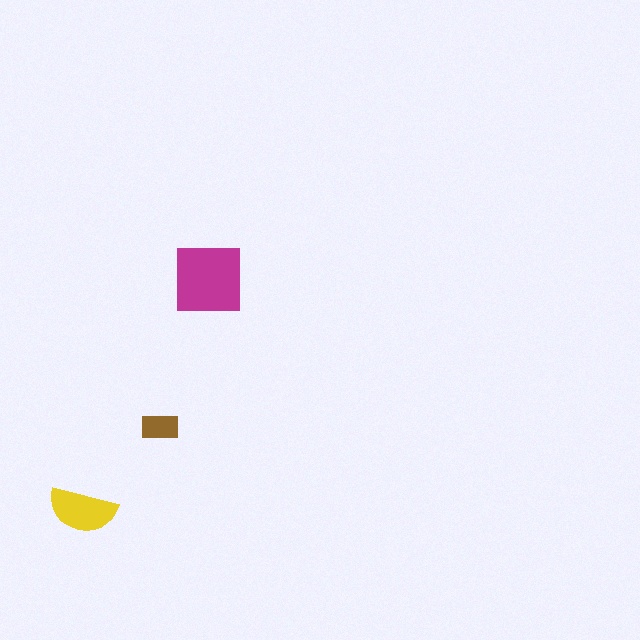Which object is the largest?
The magenta square.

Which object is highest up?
The magenta square is topmost.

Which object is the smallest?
The brown rectangle.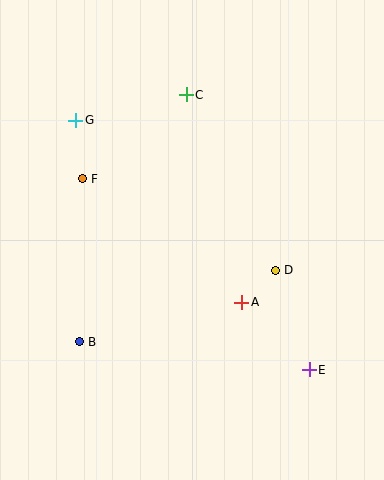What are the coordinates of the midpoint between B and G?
The midpoint between B and G is at (77, 231).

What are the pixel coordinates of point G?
Point G is at (76, 120).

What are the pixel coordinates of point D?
Point D is at (275, 270).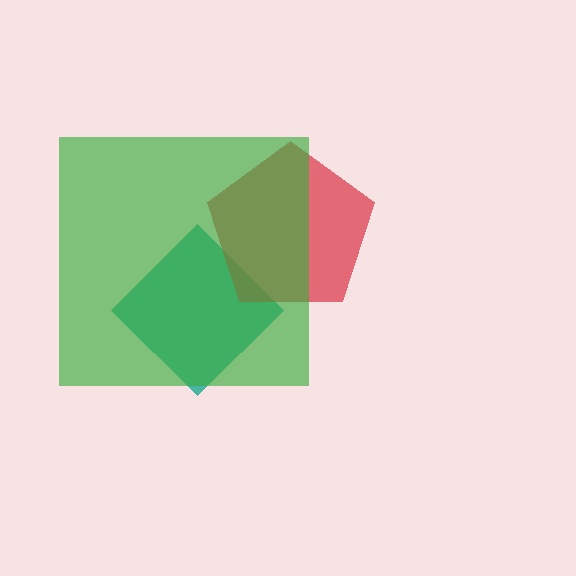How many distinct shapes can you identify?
There are 3 distinct shapes: a teal diamond, a red pentagon, a green square.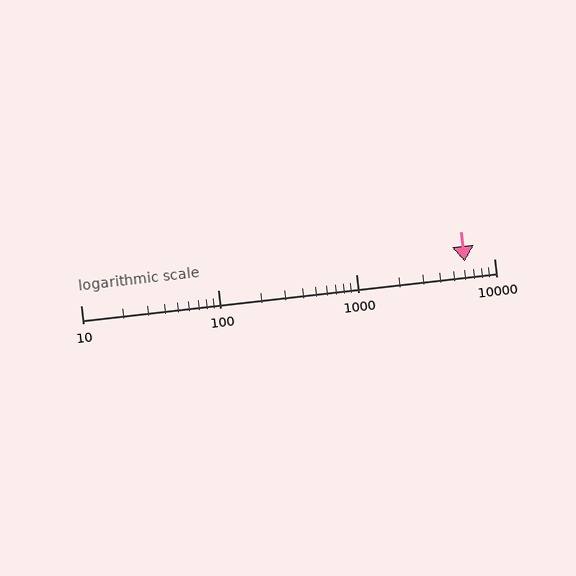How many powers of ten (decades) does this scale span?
The scale spans 3 decades, from 10 to 10000.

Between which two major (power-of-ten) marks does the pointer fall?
The pointer is between 1000 and 10000.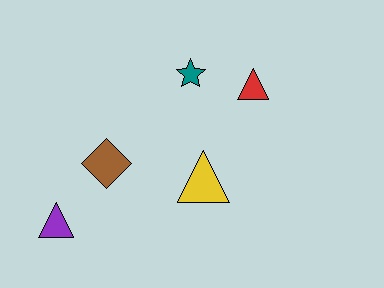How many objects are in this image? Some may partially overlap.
There are 5 objects.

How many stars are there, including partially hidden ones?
There is 1 star.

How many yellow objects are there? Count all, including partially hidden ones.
There is 1 yellow object.